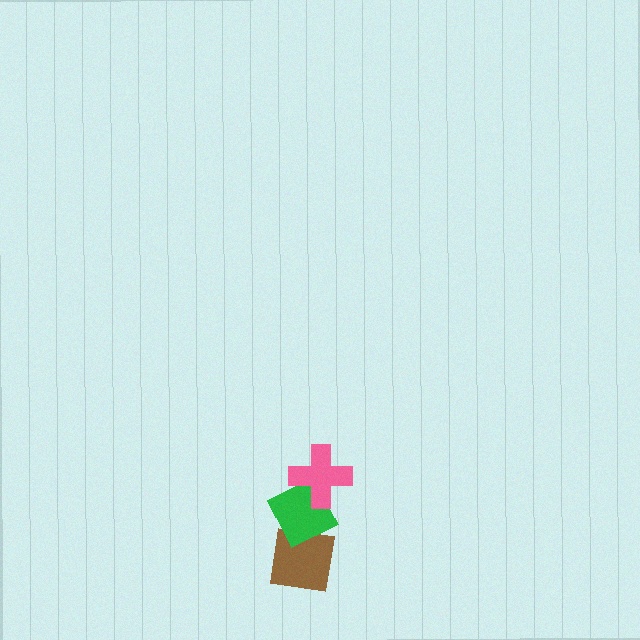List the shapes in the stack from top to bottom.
From top to bottom: the pink cross, the green diamond, the brown square.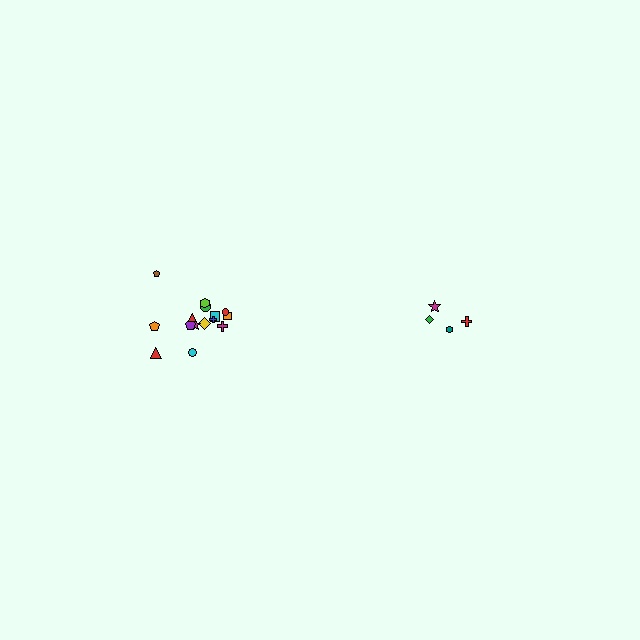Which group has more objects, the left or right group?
The left group.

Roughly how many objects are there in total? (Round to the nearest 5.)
Roughly 20 objects in total.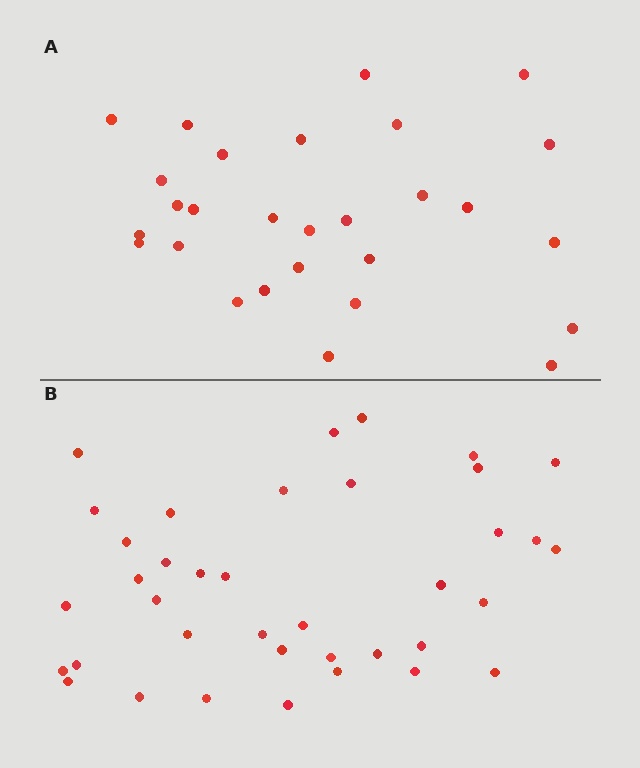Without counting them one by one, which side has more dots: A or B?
Region B (the bottom region) has more dots.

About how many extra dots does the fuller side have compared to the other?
Region B has roughly 10 or so more dots than region A.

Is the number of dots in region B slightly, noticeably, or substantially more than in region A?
Region B has noticeably more, but not dramatically so. The ratio is roughly 1.4 to 1.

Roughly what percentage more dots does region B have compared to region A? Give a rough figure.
About 35% more.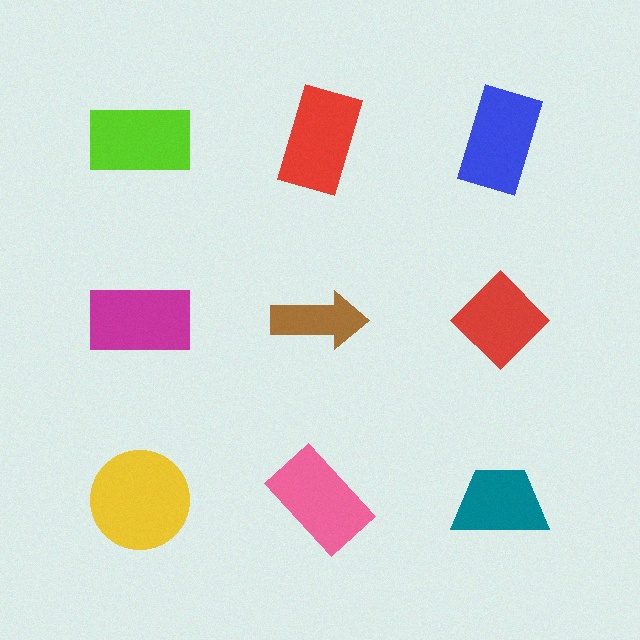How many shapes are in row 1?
3 shapes.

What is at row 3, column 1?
A yellow circle.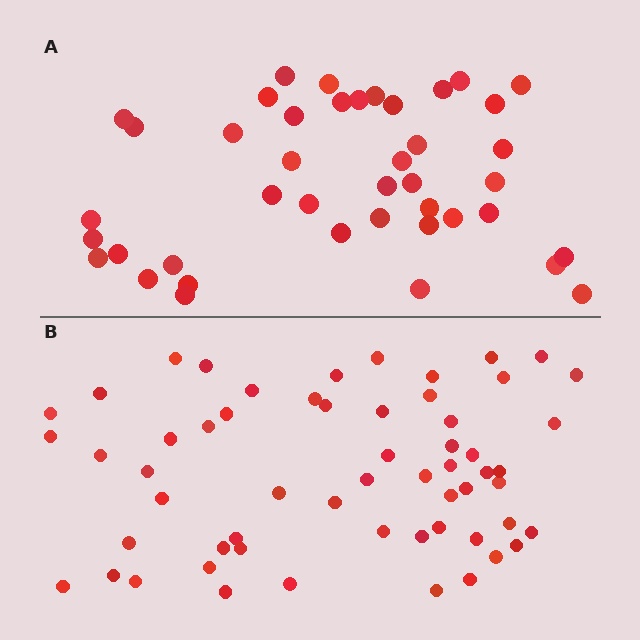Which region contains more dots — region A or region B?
Region B (the bottom region) has more dots.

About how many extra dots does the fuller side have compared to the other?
Region B has approximately 15 more dots than region A.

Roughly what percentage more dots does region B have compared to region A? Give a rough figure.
About 40% more.